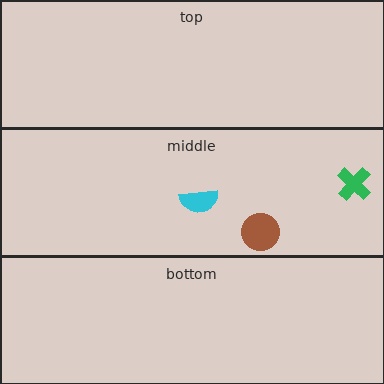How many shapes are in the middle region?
3.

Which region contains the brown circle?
The middle region.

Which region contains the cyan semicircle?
The middle region.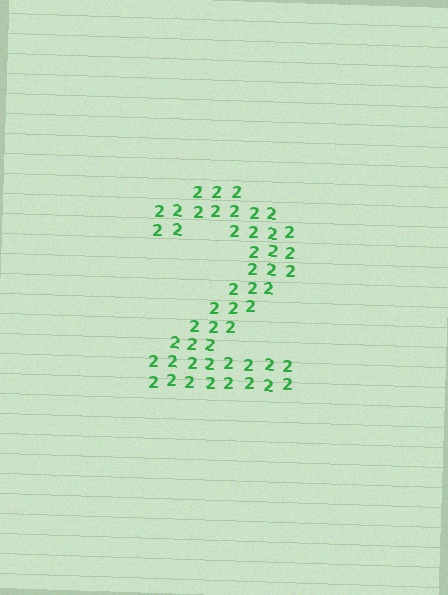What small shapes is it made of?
It is made of small digit 2's.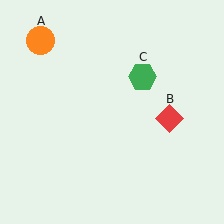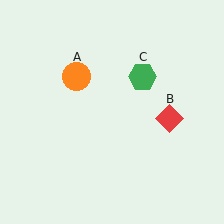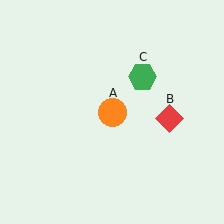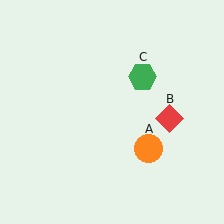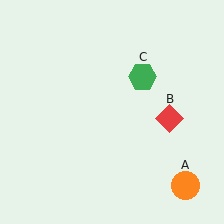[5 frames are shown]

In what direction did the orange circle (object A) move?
The orange circle (object A) moved down and to the right.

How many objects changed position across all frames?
1 object changed position: orange circle (object A).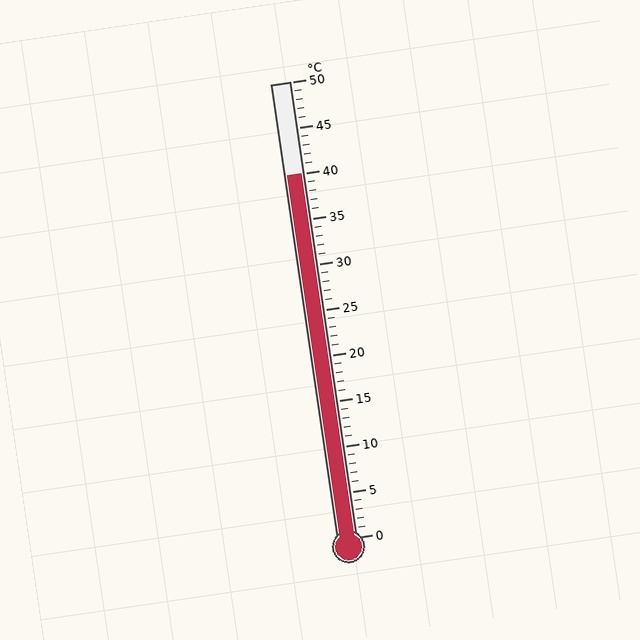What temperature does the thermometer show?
The thermometer shows approximately 40°C.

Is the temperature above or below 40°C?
The temperature is at 40°C.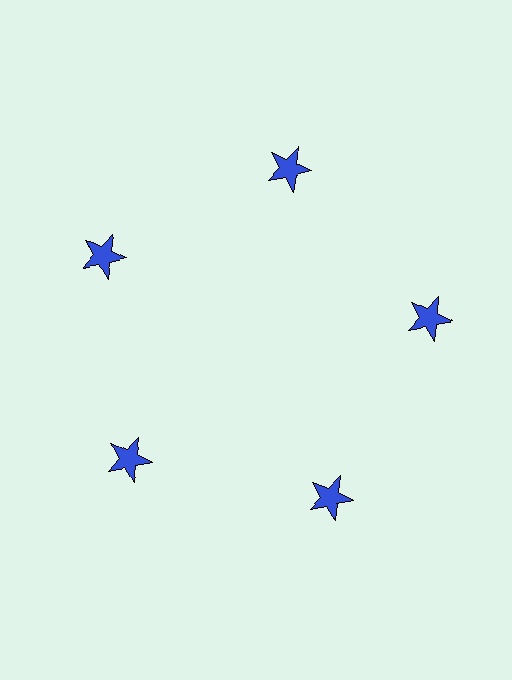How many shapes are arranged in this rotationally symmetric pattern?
There are 5 shapes, arranged in 5 groups of 1.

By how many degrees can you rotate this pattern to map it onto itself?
The pattern maps onto itself every 72 degrees of rotation.